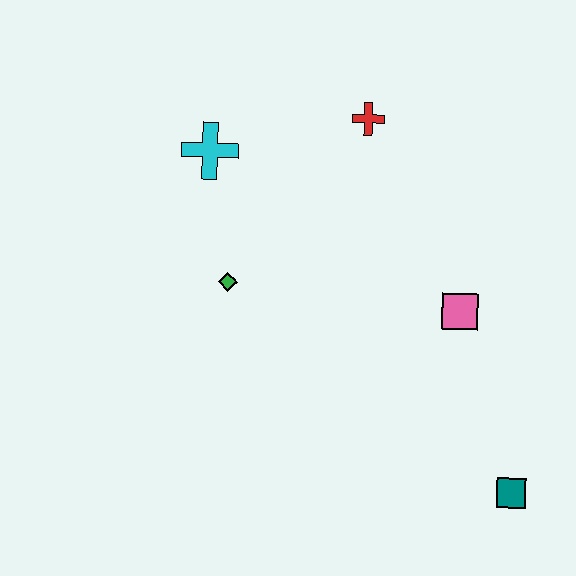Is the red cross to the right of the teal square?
No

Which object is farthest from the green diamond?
The teal square is farthest from the green diamond.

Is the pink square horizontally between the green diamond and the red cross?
No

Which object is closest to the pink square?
The teal square is closest to the pink square.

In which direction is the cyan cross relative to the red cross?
The cyan cross is to the left of the red cross.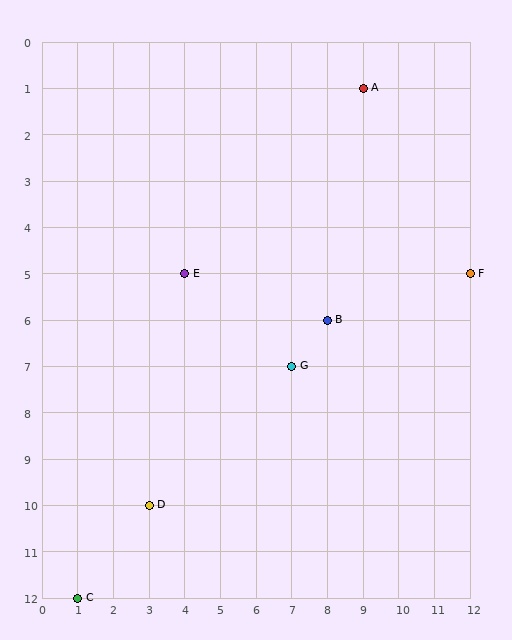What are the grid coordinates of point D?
Point D is at grid coordinates (3, 10).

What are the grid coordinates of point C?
Point C is at grid coordinates (1, 12).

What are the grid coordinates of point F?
Point F is at grid coordinates (12, 5).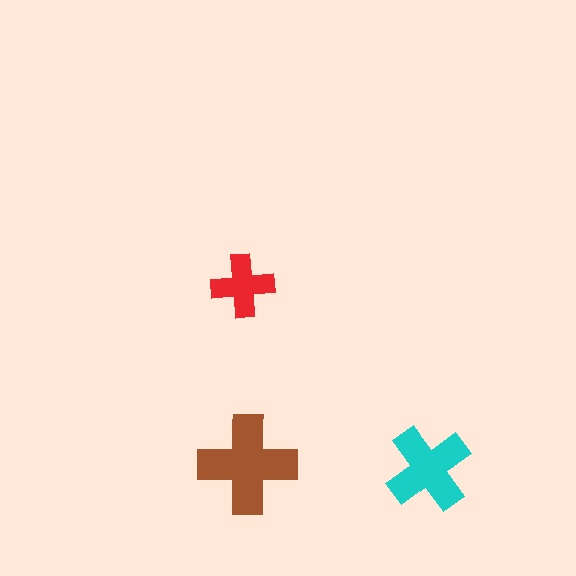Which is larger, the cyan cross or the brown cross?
The brown one.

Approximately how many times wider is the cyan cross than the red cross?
About 1.5 times wider.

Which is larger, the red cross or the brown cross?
The brown one.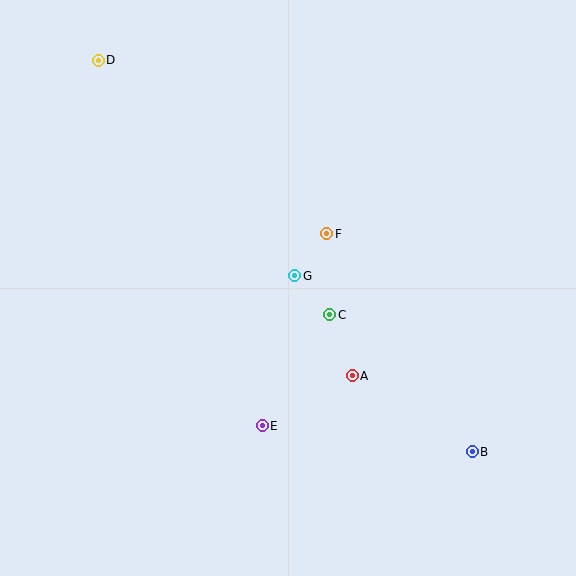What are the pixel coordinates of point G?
Point G is at (295, 276).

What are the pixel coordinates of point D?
Point D is at (98, 60).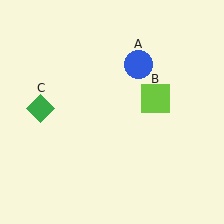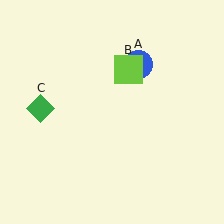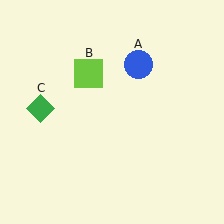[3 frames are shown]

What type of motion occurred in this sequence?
The lime square (object B) rotated counterclockwise around the center of the scene.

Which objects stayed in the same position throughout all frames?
Blue circle (object A) and green diamond (object C) remained stationary.